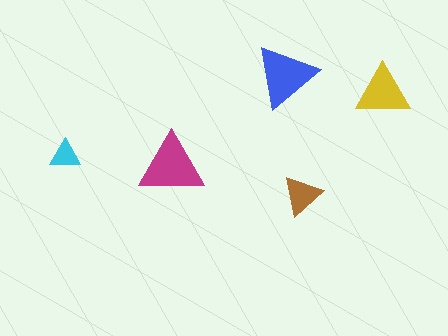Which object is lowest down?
The brown triangle is bottommost.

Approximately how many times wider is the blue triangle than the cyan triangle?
About 2 times wider.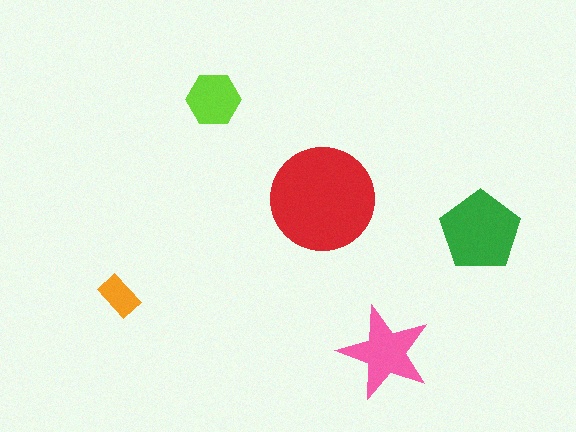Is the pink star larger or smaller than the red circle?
Smaller.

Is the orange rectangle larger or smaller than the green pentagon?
Smaller.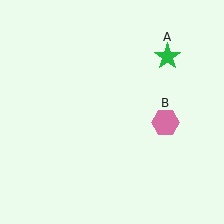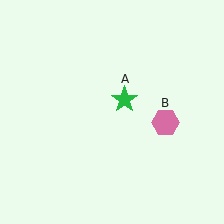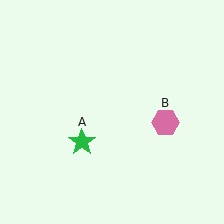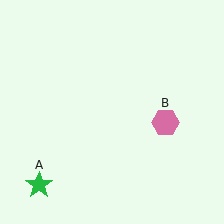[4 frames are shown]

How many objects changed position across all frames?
1 object changed position: green star (object A).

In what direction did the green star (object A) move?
The green star (object A) moved down and to the left.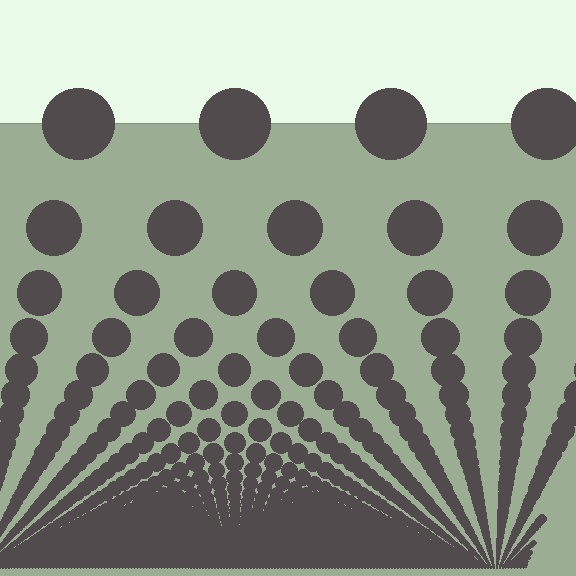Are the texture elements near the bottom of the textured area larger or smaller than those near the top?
Smaller. The gradient is inverted — elements near the bottom are smaller and denser.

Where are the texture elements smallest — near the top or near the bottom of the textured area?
Near the bottom.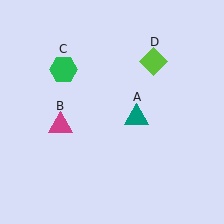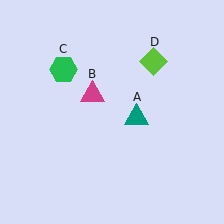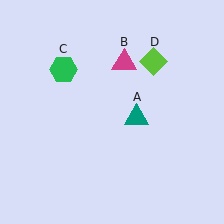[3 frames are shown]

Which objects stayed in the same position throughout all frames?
Teal triangle (object A) and green hexagon (object C) and lime diamond (object D) remained stationary.